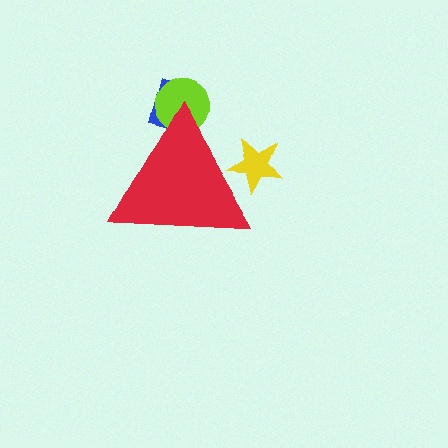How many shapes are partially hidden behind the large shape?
3 shapes are partially hidden.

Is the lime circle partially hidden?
Yes, the lime circle is partially hidden behind the red triangle.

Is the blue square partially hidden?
Yes, the blue square is partially hidden behind the red triangle.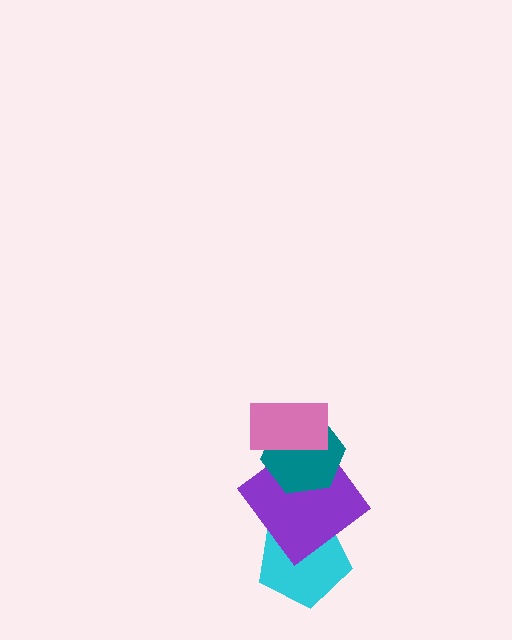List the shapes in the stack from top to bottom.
From top to bottom: the pink rectangle, the teal hexagon, the purple diamond, the cyan pentagon.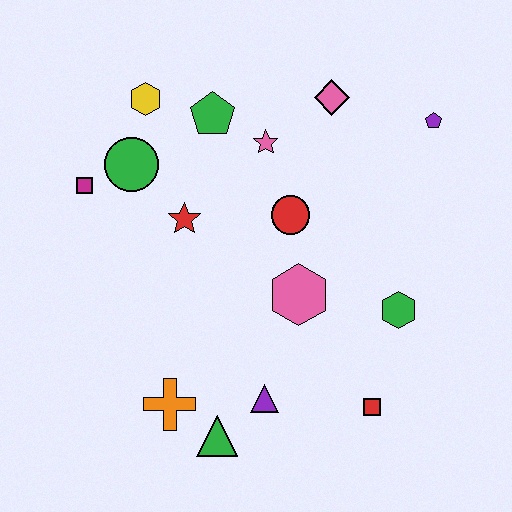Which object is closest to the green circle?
The magenta square is closest to the green circle.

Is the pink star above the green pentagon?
No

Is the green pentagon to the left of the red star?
No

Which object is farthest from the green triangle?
The purple pentagon is farthest from the green triangle.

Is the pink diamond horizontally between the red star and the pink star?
No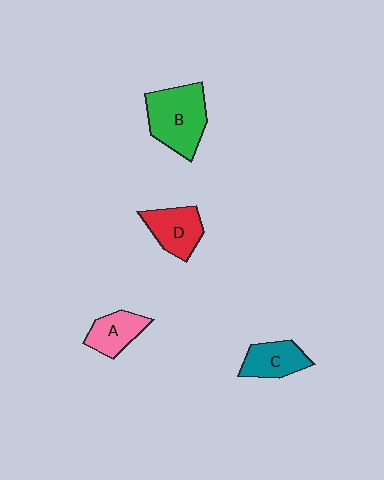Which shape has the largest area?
Shape B (green).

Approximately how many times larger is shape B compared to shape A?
Approximately 1.8 times.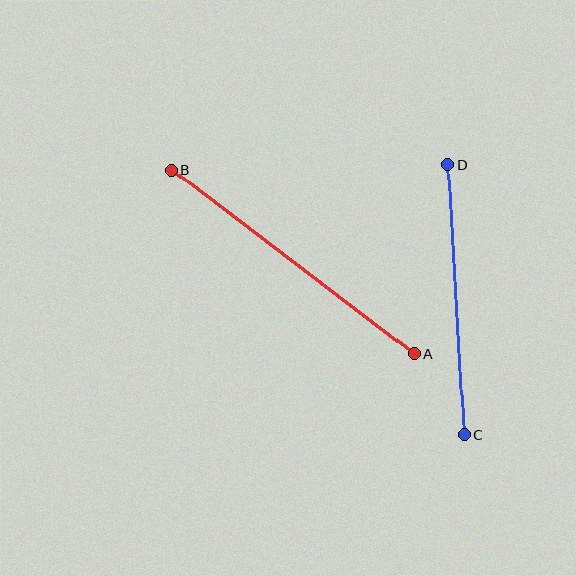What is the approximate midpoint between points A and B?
The midpoint is at approximately (293, 262) pixels.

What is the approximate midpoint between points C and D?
The midpoint is at approximately (456, 300) pixels.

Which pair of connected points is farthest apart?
Points A and B are farthest apart.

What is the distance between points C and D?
The distance is approximately 270 pixels.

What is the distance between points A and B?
The distance is approximately 305 pixels.